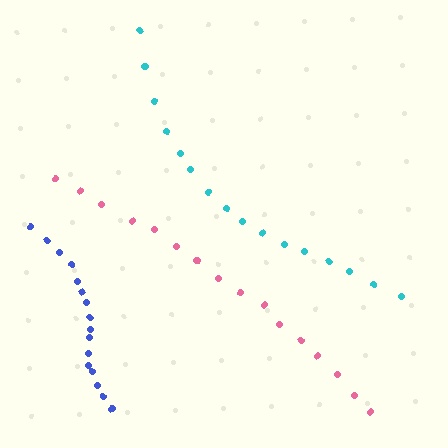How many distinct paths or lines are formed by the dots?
There are 3 distinct paths.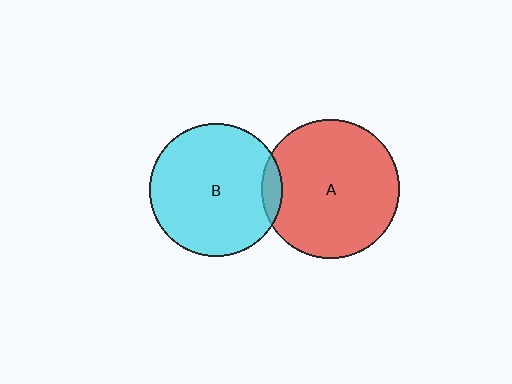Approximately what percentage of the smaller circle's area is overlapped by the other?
Approximately 5%.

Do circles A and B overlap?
Yes.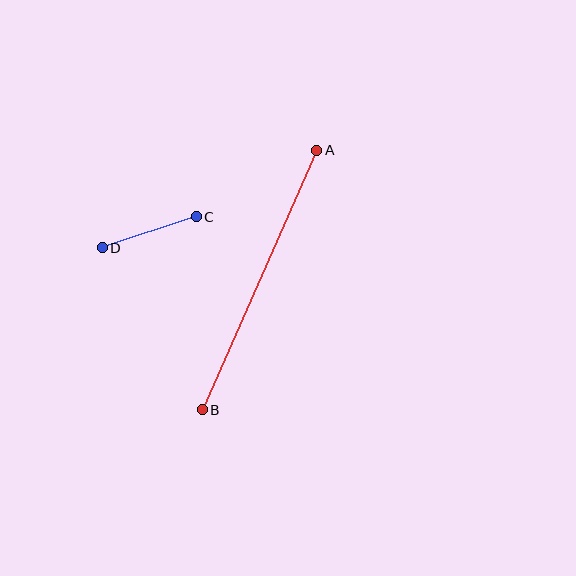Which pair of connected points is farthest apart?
Points A and B are farthest apart.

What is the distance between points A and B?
The distance is approximately 284 pixels.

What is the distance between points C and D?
The distance is approximately 99 pixels.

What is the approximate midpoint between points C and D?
The midpoint is at approximately (149, 232) pixels.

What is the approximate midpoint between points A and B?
The midpoint is at approximately (259, 280) pixels.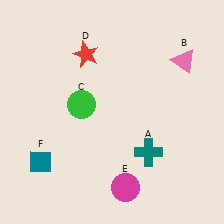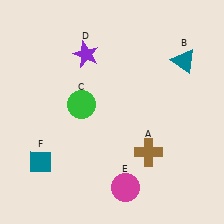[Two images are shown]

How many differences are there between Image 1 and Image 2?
There are 3 differences between the two images.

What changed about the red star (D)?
In Image 1, D is red. In Image 2, it changed to purple.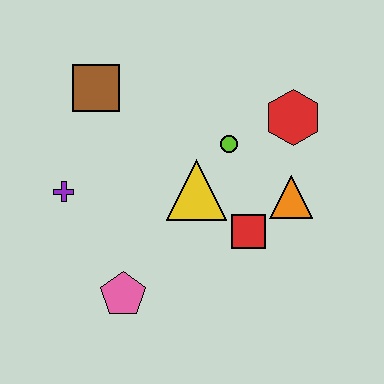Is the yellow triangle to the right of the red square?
No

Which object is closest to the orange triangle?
The red square is closest to the orange triangle.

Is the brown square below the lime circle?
No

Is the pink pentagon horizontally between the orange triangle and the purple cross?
Yes